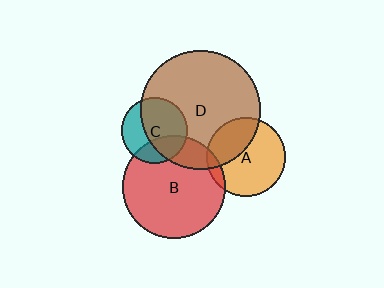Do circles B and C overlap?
Yes.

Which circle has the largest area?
Circle D (brown).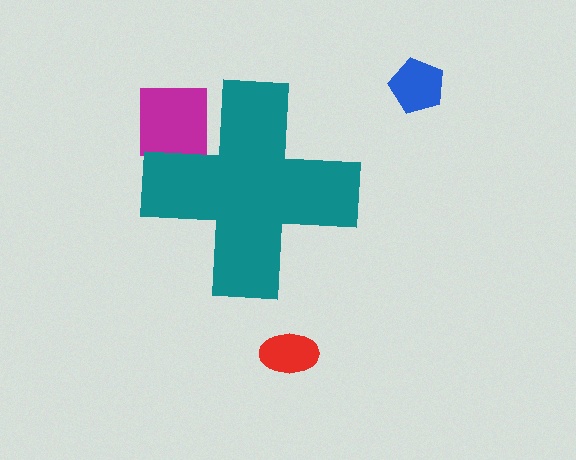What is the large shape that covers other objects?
A teal cross.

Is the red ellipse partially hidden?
No, the red ellipse is fully visible.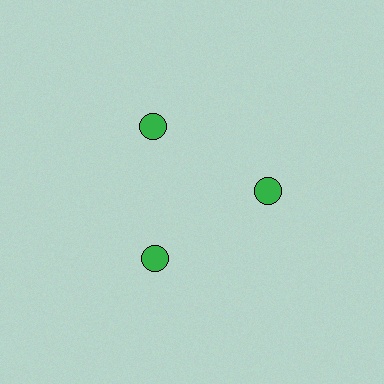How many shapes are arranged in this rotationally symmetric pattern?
There are 3 shapes, arranged in 3 groups of 1.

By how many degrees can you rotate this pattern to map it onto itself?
The pattern maps onto itself every 120 degrees of rotation.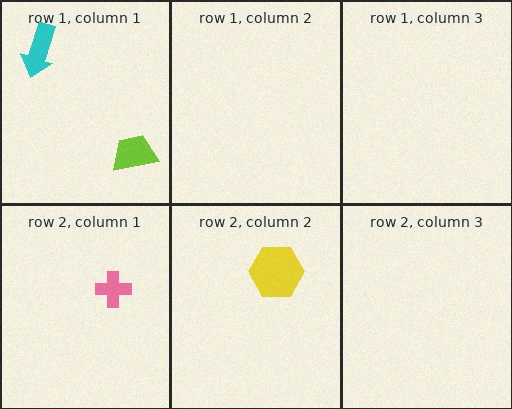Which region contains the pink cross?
The row 2, column 1 region.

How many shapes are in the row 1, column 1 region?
2.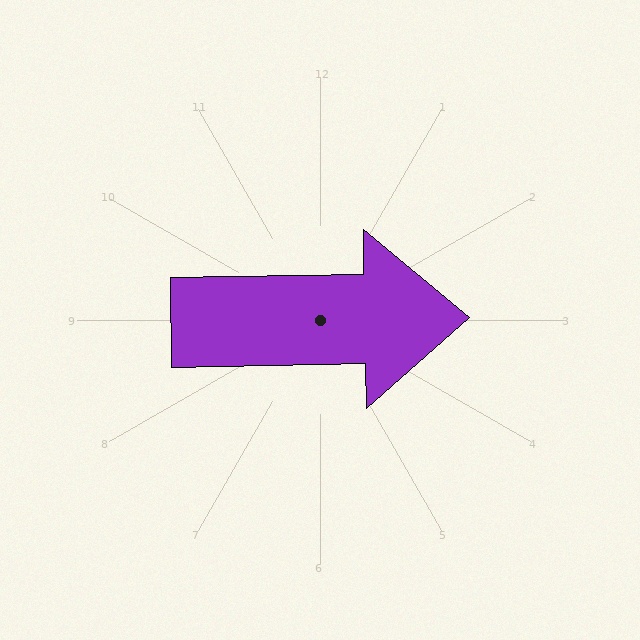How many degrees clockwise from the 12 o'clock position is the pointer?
Approximately 89 degrees.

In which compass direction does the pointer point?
East.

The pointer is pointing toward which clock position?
Roughly 3 o'clock.